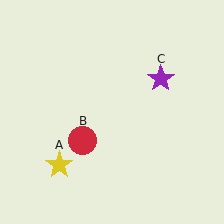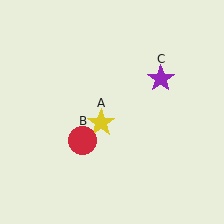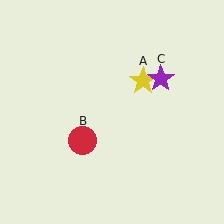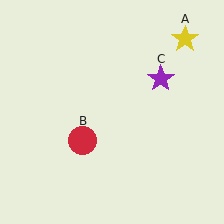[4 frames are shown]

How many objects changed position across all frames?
1 object changed position: yellow star (object A).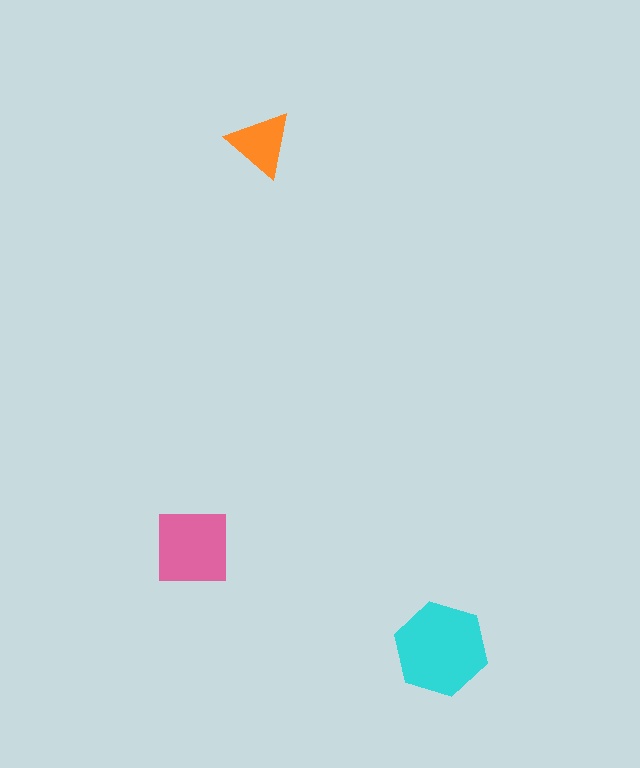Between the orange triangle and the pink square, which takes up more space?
The pink square.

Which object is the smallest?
The orange triangle.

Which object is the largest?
The cyan hexagon.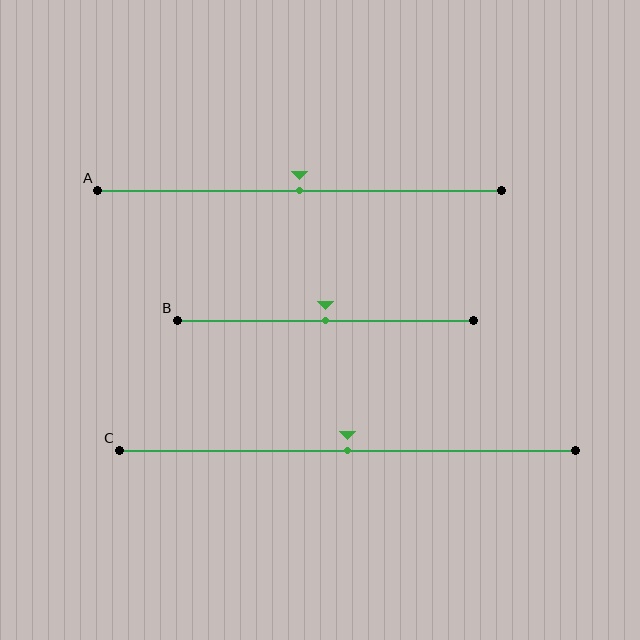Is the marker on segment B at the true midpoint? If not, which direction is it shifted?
Yes, the marker on segment B is at the true midpoint.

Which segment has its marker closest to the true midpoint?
Segment A has its marker closest to the true midpoint.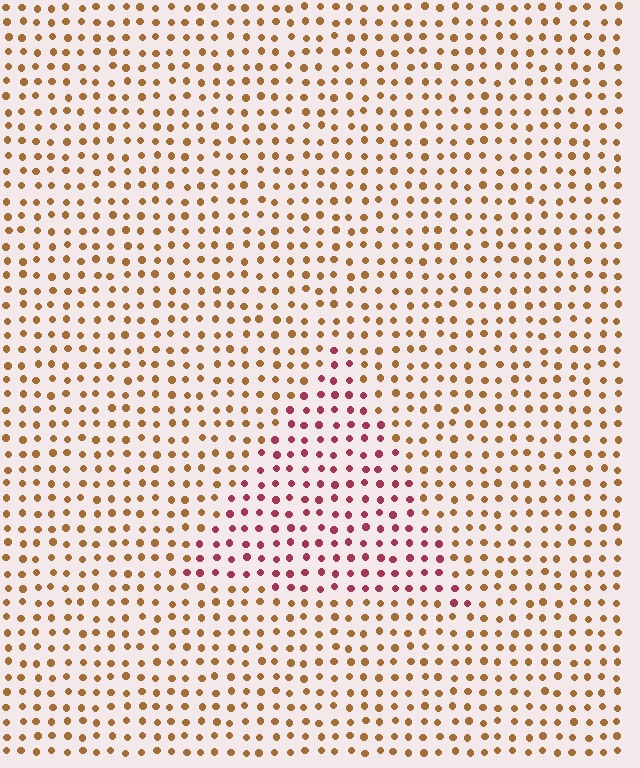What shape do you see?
I see a triangle.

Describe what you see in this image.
The image is filled with small brown elements in a uniform arrangement. A triangle-shaped region is visible where the elements are tinted to a slightly different hue, forming a subtle color boundary.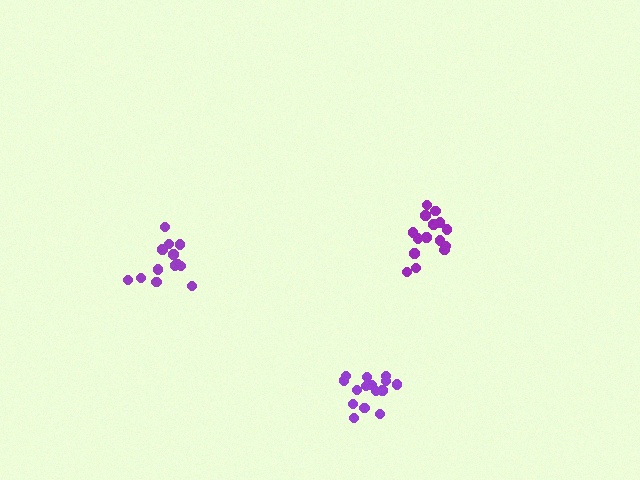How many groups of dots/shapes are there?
There are 3 groups.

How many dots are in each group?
Group 1: 15 dots, Group 2: 15 dots, Group 3: 14 dots (44 total).